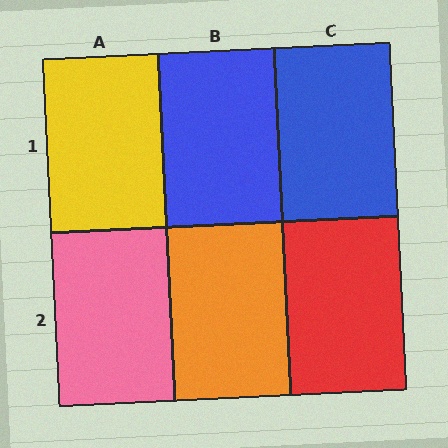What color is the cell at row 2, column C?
Red.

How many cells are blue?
2 cells are blue.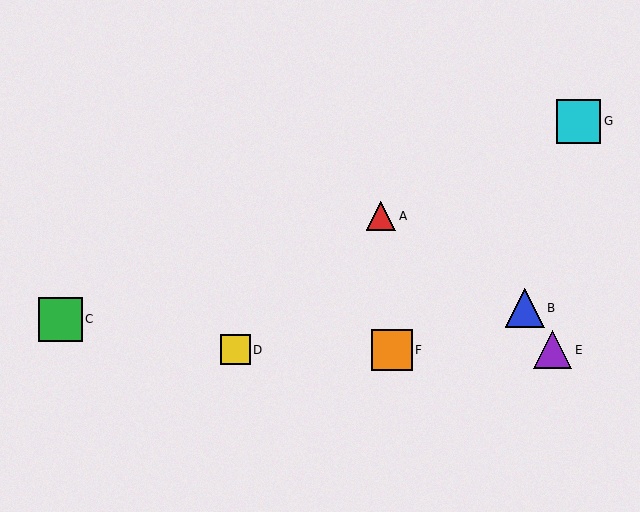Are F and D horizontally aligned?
Yes, both are at y≈350.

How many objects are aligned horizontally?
3 objects (D, E, F) are aligned horizontally.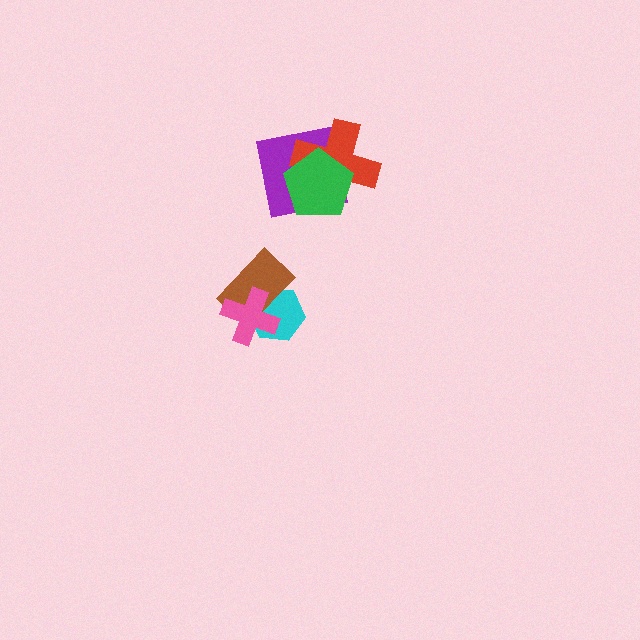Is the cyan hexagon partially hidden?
Yes, it is partially covered by another shape.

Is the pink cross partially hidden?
No, no other shape covers it.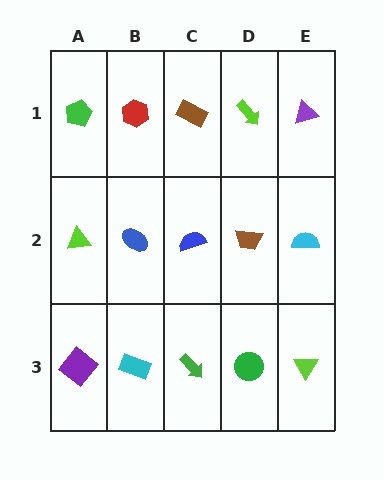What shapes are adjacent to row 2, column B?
A red hexagon (row 1, column B), a cyan rectangle (row 3, column B), a lime triangle (row 2, column A), a blue semicircle (row 2, column C).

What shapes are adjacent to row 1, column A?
A lime triangle (row 2, column A), a red hexagon (row 1, column B).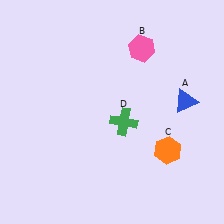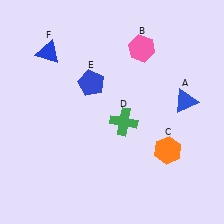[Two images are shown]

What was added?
A blue pentagon (E), a blue triangle (F) were added in Image 2.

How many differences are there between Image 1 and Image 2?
There are 2 differences between the two images.